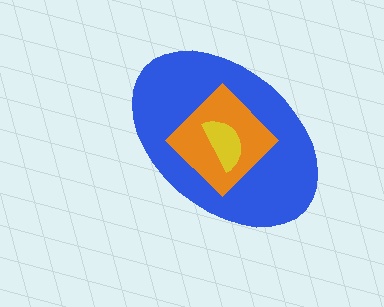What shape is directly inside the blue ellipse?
The orange diamond.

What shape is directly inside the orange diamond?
The yellow semicircle.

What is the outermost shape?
The blue ellipse.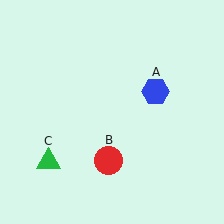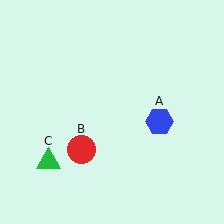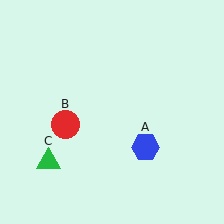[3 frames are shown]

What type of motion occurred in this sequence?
The blue hexagon (object A), red circle (object B) rotated clockwise around the center of the scene.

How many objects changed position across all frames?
2 objects changed position: blue hexagon (object A), red circle (object B).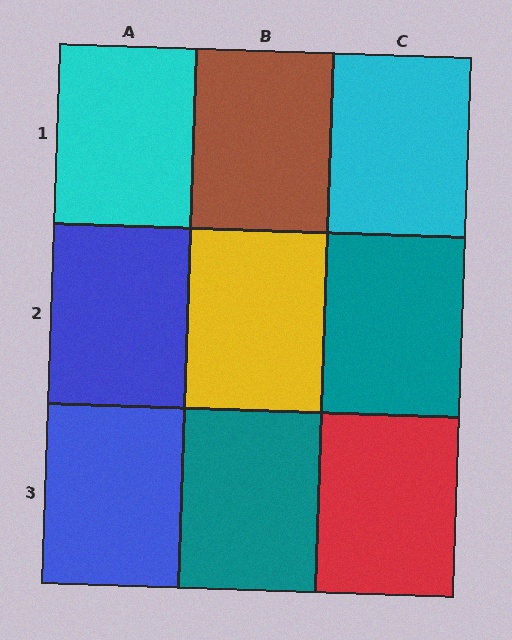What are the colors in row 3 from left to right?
Blue, teal, red.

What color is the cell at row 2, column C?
Teal.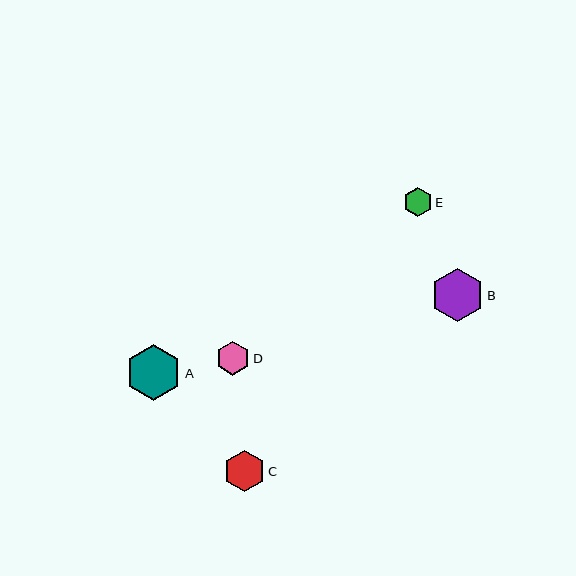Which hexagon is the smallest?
Hexagon E is the smallest with a size of approximately 29 pixels.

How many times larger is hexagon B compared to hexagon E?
Hexagon B is approximately 1.8 times the size of hexagon E.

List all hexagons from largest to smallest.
From largest to smallest: A, B, C, D, E.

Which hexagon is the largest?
Hexagon A is the largest with a size of approximately 56 pixels.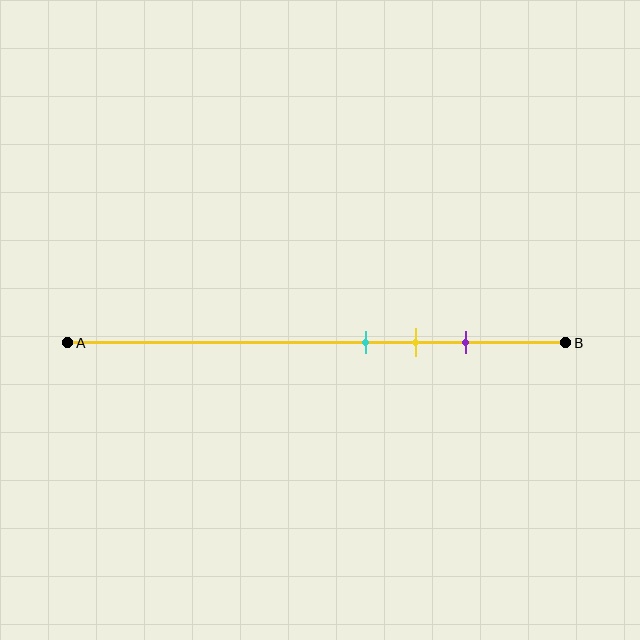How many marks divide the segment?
There are 3 marks dividing the segment.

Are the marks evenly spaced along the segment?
Yes, the marks are approximately evenly spaced.